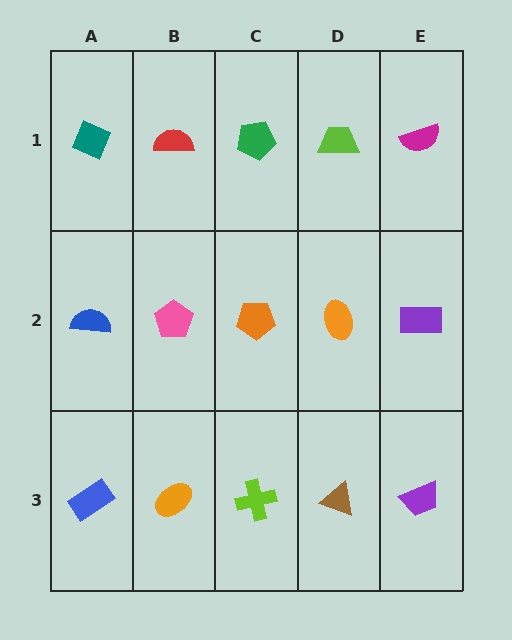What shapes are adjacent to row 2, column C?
A green pentagon (row 1, column C), a lime cross (row 3, column C), a pink pentagon (row 2, column B), an orange ellipse (row 2, column D).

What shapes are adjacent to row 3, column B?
A pink pentagon (row 2, column B), a blue rectangle (row 3, column A), a lime cross (row 3, column C).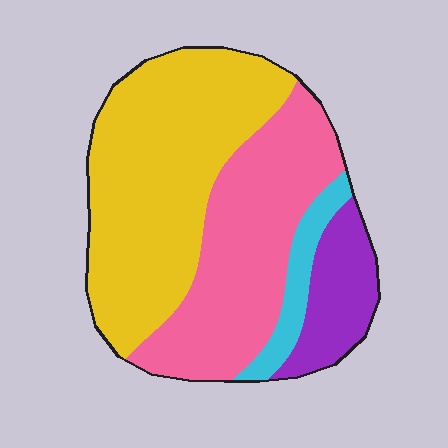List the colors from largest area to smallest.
From largest to smallest: yellow, pink, purple, cyan.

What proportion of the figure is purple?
Purple covers around 10% of the figure.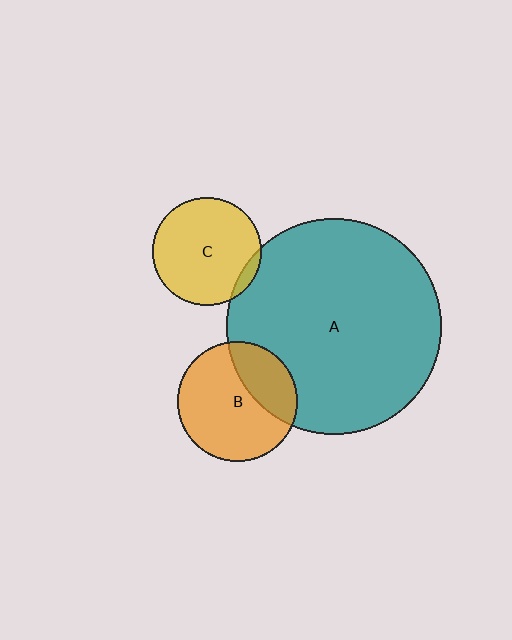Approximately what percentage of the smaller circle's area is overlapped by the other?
Approximately 30%.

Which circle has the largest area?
Circle A (teal).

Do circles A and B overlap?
Yes.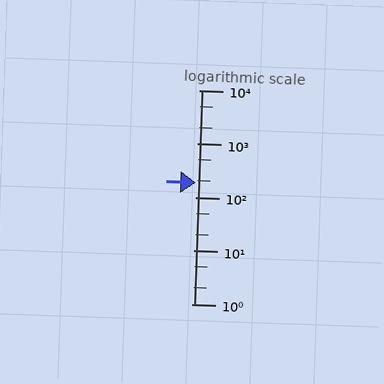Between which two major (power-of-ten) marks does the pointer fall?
The pointer is between 100 and 1000.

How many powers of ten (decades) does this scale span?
The scale spans 4 decades, from 1 to 10000.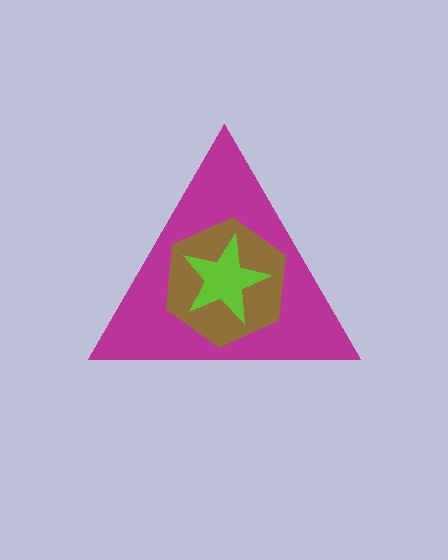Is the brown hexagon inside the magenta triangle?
Yes.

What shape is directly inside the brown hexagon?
The lime star.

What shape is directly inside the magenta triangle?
The brown hexagon.